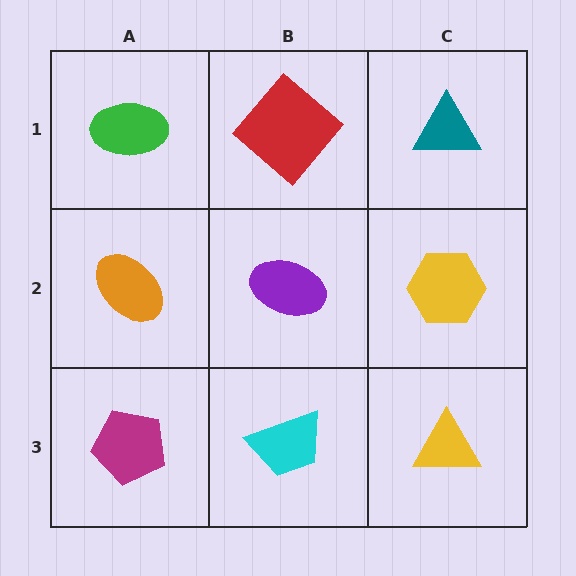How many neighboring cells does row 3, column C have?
2.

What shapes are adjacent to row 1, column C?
A yellow hexagon (row 2, column C), a red diamond (row 1, column B).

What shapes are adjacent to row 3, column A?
An orange ellipse (row 2, column A), a cyan trapezoid (row 3, column B).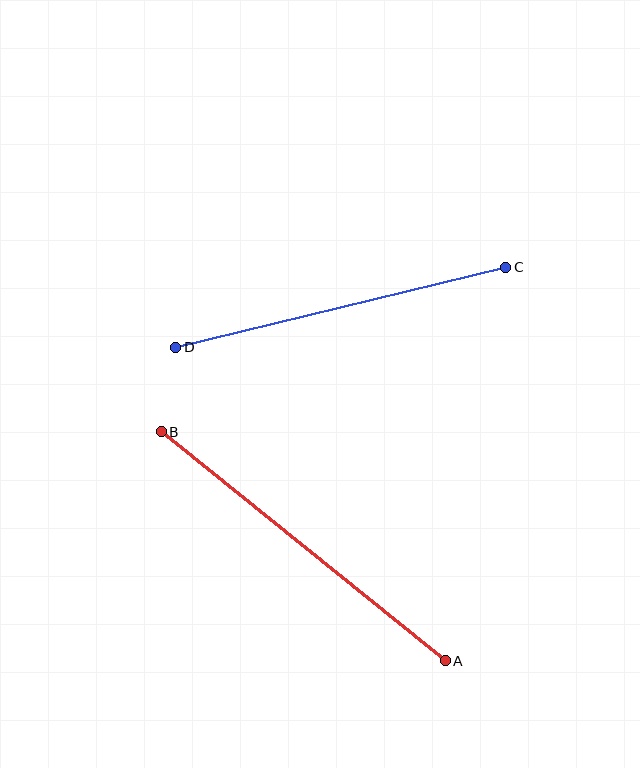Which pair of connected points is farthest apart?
Points A and B are farthest apart.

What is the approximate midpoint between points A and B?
The midpoint is at approximately (303, 546) pixels.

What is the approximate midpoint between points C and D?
The midpoint is at approximately (341, 307) pixels.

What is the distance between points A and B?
The distance is approximately 365 pixels.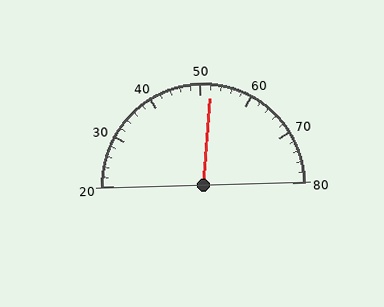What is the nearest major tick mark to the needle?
The nearest major tick mark is 50.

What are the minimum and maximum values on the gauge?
The gauge ranges from 20 to 80.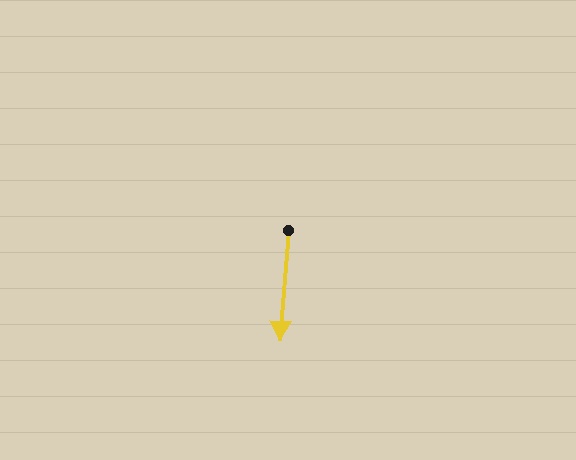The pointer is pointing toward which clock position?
Roughly 6 o'clock.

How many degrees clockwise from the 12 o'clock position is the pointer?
Approximately 185 degrees.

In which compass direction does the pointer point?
South.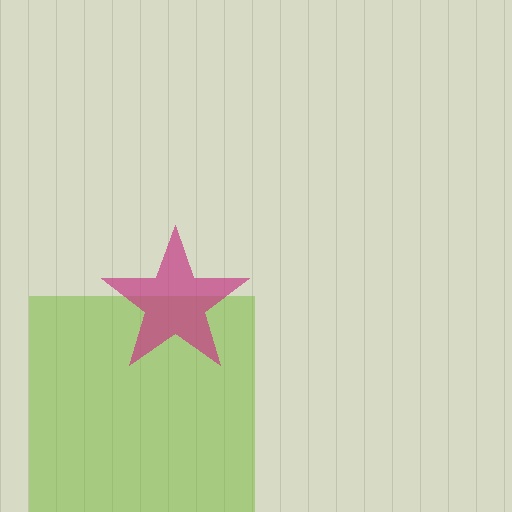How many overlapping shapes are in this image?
There are 2 overlapping shapes in the image.